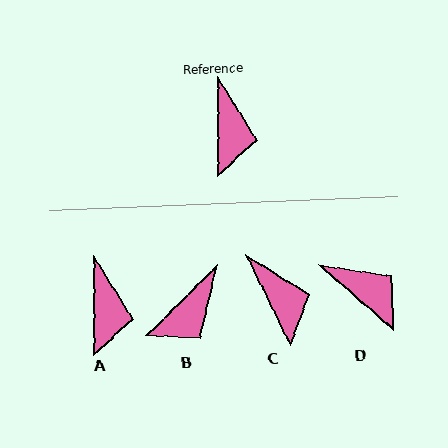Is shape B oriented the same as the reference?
No, it is off by about 46 degrees.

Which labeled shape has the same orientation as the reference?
A.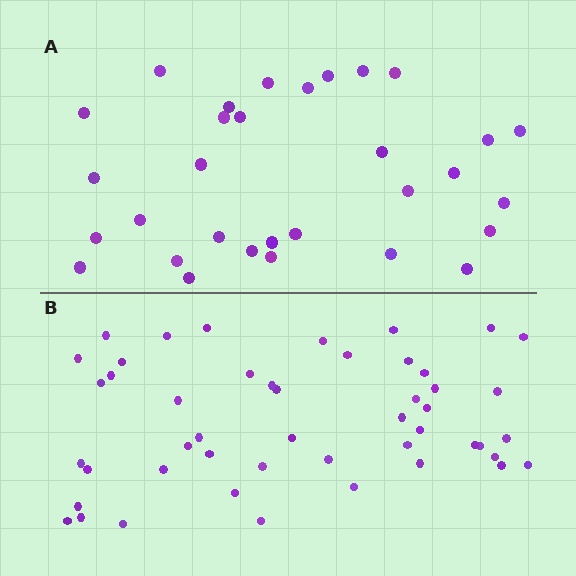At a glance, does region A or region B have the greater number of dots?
Region B (the bottom region) has more dots.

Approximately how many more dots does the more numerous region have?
Region B has approximately 15 more dots than region A.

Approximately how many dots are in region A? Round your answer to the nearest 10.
About 30 dots. (The exact count is 31, which rounds to 30.)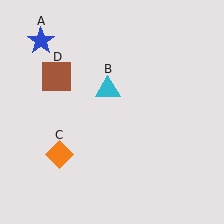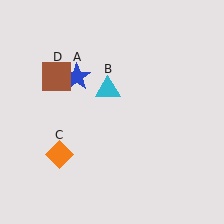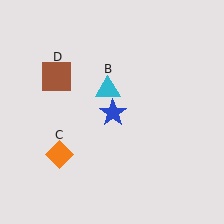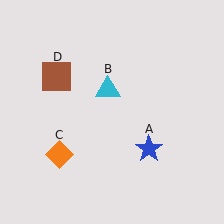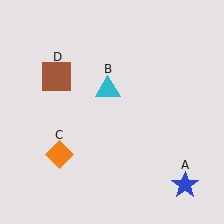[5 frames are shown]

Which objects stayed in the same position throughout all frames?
Cyan triangle (object B) and orange diamond (object C) and brown square (object D) remained stationary.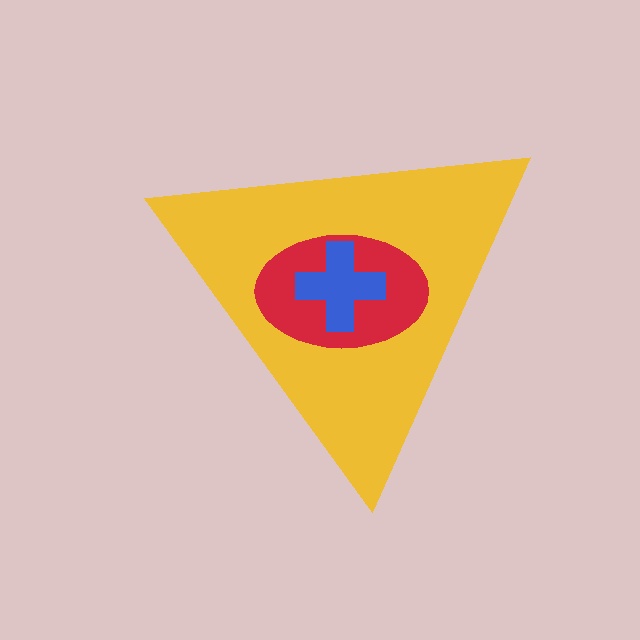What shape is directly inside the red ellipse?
The blue cross.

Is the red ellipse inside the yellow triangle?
Yes.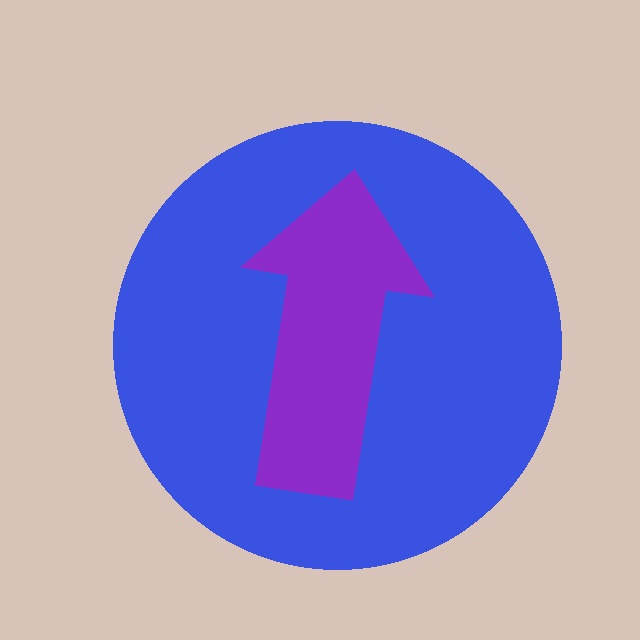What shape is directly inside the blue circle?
The purple arrow.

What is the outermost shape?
The blue circle.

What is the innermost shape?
The purple arrow.